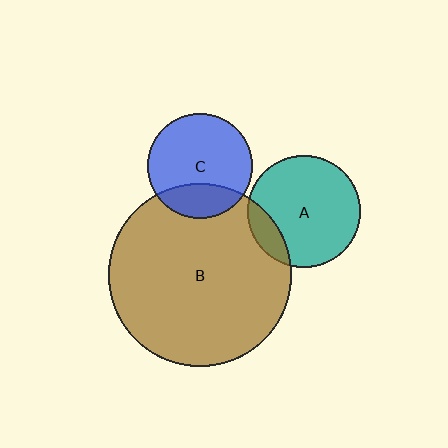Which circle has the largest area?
Circle B (brown).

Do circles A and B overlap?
Yes.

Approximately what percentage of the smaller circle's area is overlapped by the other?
Approximately 15%.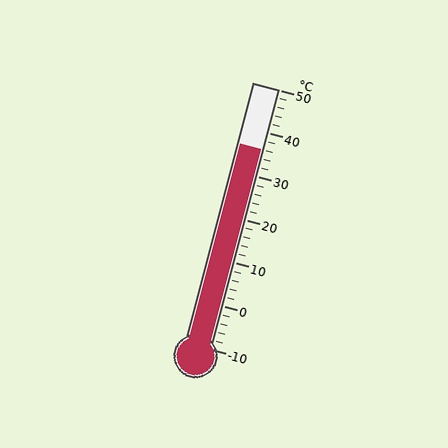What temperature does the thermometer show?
The thermometer shows approximately 36°C.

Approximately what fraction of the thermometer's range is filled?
The thermometer is filled to approximately 75% of its range.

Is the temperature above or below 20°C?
The temperature is above 20°C.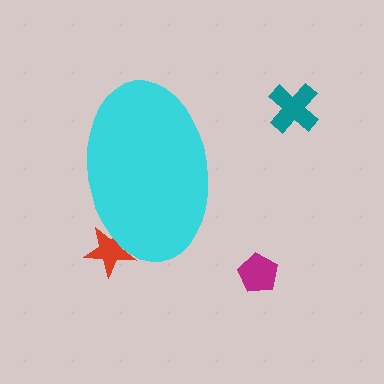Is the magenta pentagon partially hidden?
No, the magenta pentagon is fully visible.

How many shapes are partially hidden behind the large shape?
1 shape is partially hidden.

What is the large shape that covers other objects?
A cyan ellipse.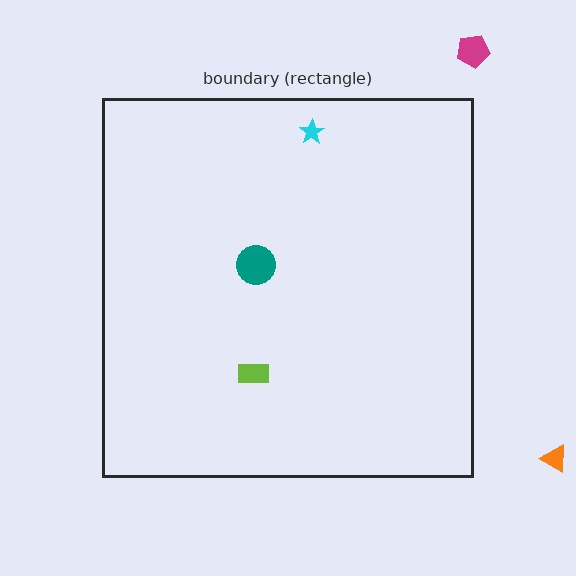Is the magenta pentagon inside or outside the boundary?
Outside.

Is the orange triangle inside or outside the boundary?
Outside.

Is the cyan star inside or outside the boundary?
Inside.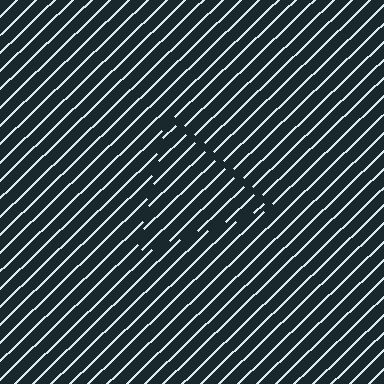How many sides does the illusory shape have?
3 sides — the line-ends trace a triangle.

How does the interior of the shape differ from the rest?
The interior of the shape contains the same grating, shifted by half a period — the contour is defined by the phase discontinuity where line-ends from the inner and outer gratings abut.